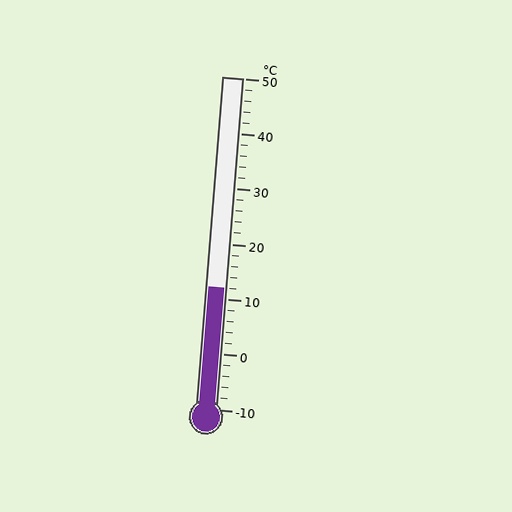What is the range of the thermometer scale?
The thermometer scale ranges from -10°C to 50°C.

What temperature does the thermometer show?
The thermometer shows approximately 12°C.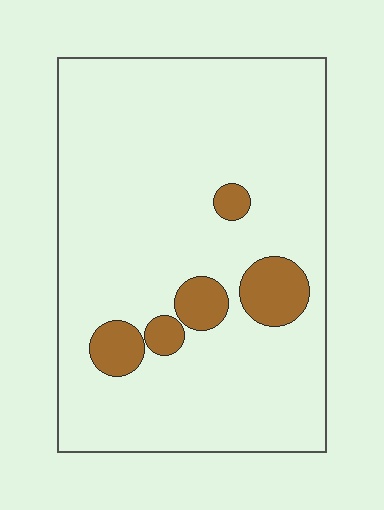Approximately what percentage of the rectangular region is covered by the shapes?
Approximately 10%.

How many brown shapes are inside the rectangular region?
5.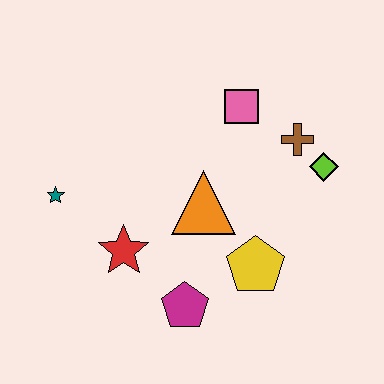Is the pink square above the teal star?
Yes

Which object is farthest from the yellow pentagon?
The teal star is farthest from the yellow pentagon.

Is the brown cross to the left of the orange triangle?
No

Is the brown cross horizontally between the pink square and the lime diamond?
Yes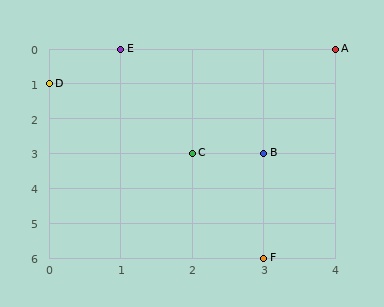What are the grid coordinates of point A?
Point A is at grid coordinates (4, 0).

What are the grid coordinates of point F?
Point F is at grid coordinates (3, 6).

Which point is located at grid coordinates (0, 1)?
Point D is at (0, 1).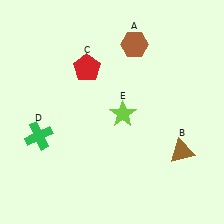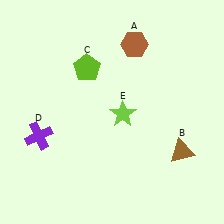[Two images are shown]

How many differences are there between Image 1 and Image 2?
There are 2 differences between the two images.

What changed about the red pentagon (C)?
In Image 1, C is red. In Image 2, it changed to lime.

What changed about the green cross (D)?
In Image 1, D is green. In Image 2, it changed to purple.